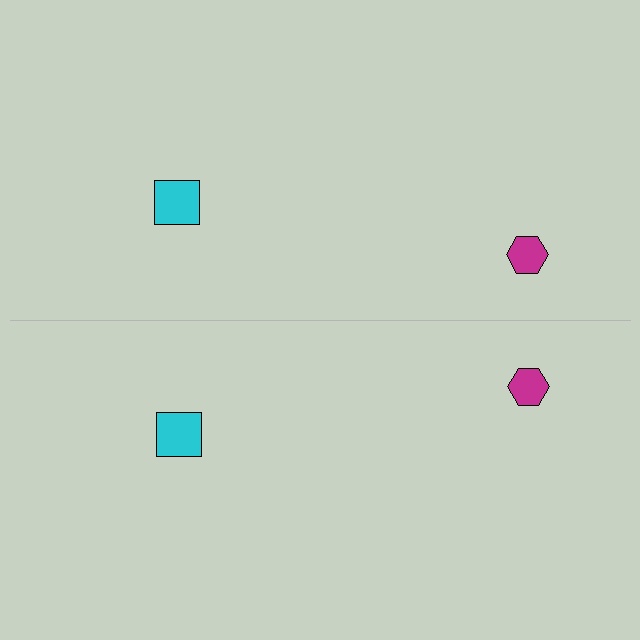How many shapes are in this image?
There are 4 shapes in this image.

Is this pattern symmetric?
Yes, this pattern has bilateral (reflection) symmetry.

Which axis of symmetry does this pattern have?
The pattern has a horizontal axis of symmetry running through the center of the image.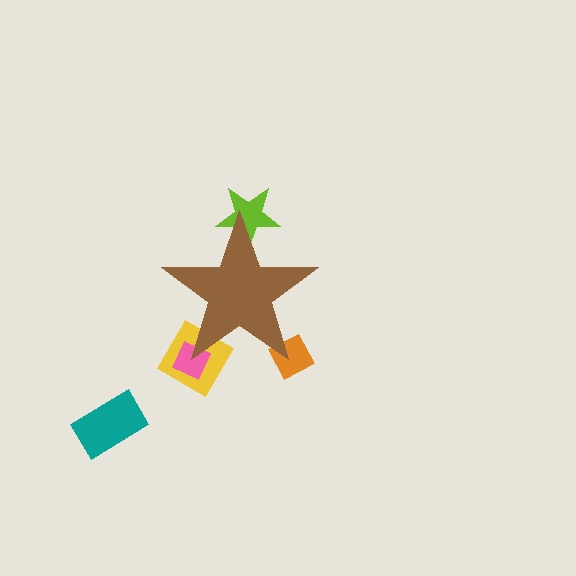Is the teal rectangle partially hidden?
No, the teal rectangle is fully visible.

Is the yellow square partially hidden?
Yes, the yellow square is partially hidden behind the brown star.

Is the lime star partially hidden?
Yes, the lime star is partially hidden behind the brown star.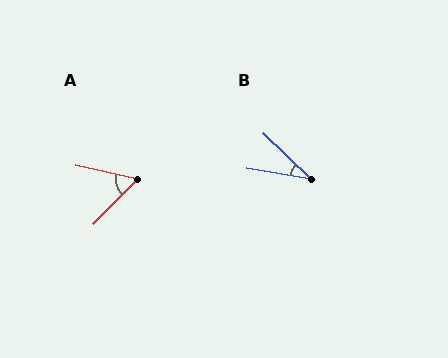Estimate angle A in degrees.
Approximately 58 degrees.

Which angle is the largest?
A, at approximately 58 degrees.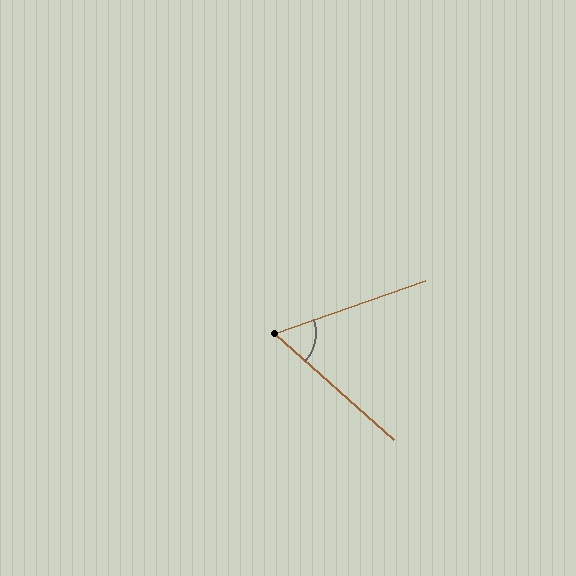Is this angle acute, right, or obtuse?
It is acute.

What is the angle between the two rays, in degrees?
Approximately 61 degrees.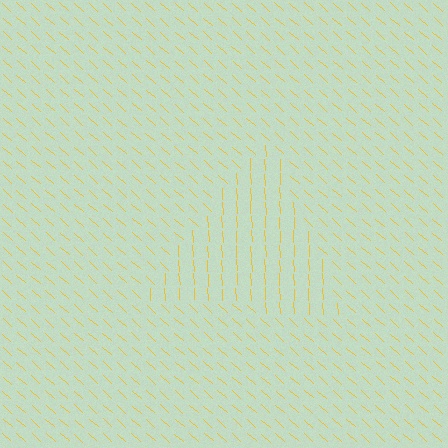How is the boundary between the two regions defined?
The boundary is defined purely by a change in line orientation (approximately 45 degrees difference). All lines are the same color and thickness.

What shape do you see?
I see a triangle.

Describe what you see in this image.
The image is filled with small yellow line segments. A triangle region in the image has lines oriented differently from the surrounding lines, creating a visible texture boundary.